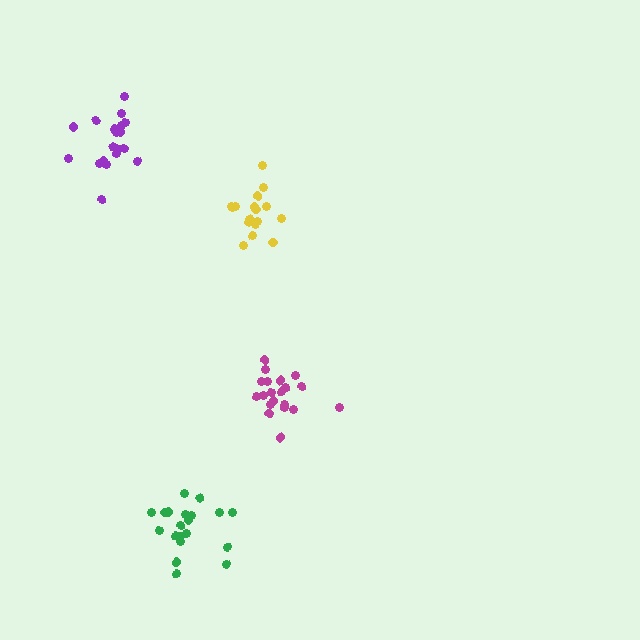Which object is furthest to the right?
The magenta cluster is rightmost.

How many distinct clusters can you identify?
There are 4 distinct clusters.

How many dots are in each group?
Group 1: 20 dots, Group 2: 20 dots, Group 3: 19 dots, Group 4: 17 dots (76 total).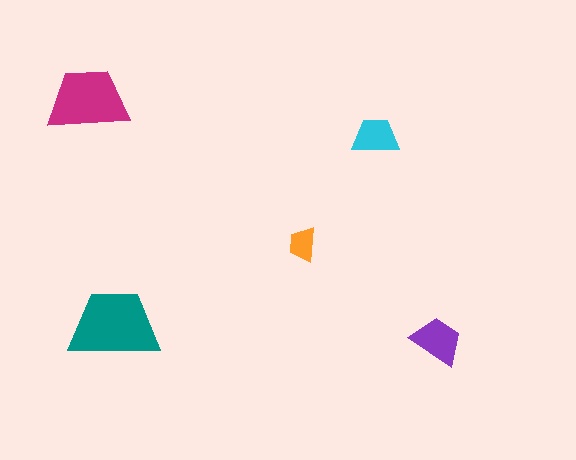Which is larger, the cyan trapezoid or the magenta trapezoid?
The magenta one.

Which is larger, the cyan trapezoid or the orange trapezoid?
The cyan one.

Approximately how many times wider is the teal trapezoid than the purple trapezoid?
About 1.5 times wider.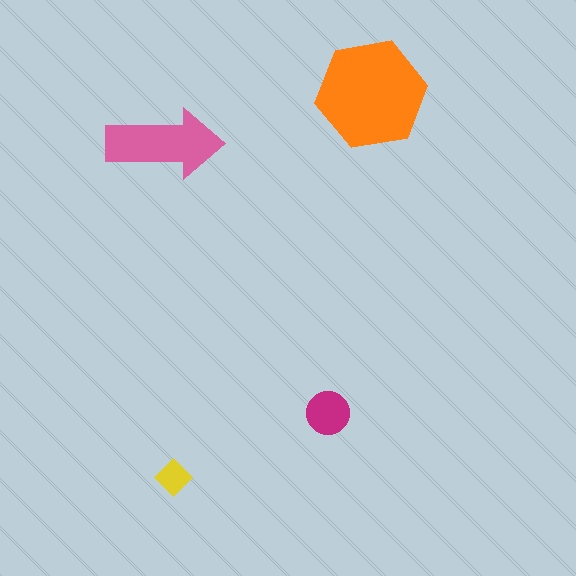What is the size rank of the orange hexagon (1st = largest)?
1st.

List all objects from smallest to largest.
The yellow diamond, the magenta circle, the pink arrow, the orange hexagon.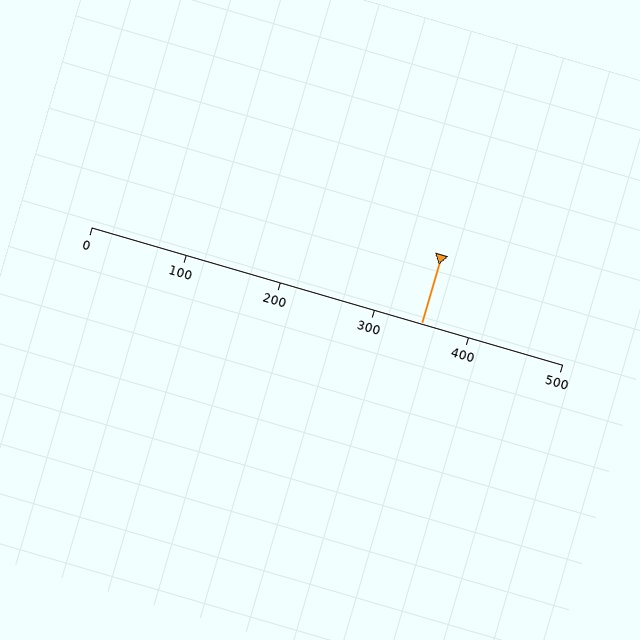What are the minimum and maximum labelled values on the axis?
The axis runs from 0 to 500.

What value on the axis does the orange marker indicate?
The marker indicates approximately 350.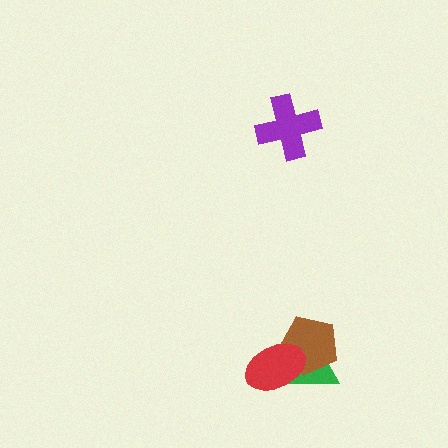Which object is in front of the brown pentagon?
The red ellipse is in front of the brown pentagon.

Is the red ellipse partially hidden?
No, no other shape covers it.